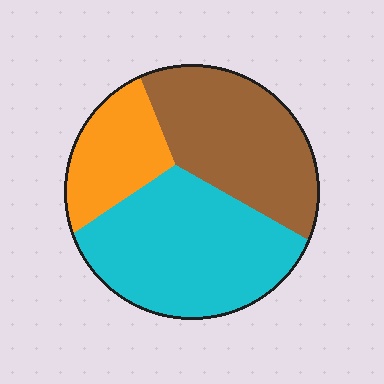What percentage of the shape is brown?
Brown covers around 35% of the shape.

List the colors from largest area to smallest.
From largest to smallest: cyan, brown, orange.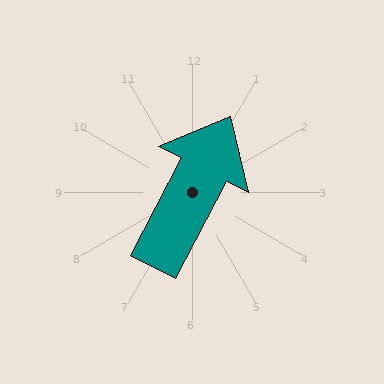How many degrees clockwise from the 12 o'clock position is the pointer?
Approximately 27 degrees.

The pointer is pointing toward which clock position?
Roughly 1 o'clock.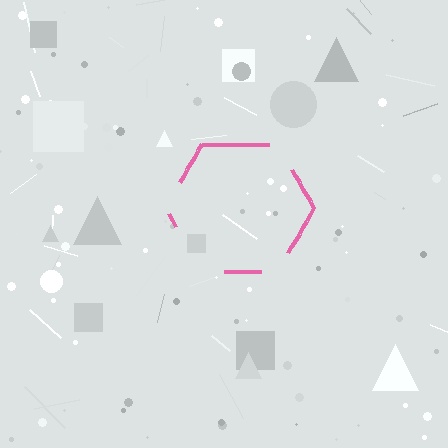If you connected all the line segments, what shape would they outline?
They would outline a hexagon.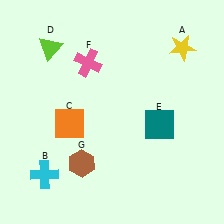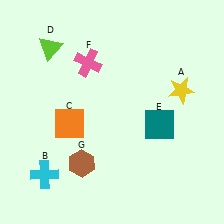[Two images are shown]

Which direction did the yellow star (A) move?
The yellow star (A) moved down.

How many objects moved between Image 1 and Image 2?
1 object moved between the two images.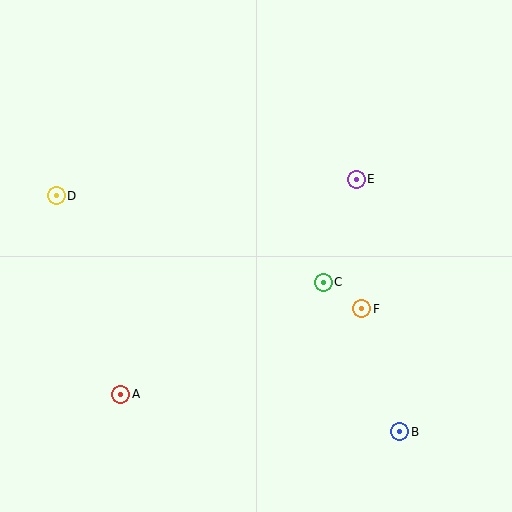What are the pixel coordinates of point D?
Point D is at (56, 196).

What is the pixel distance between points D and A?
The distance between D and A is 209 pixels.